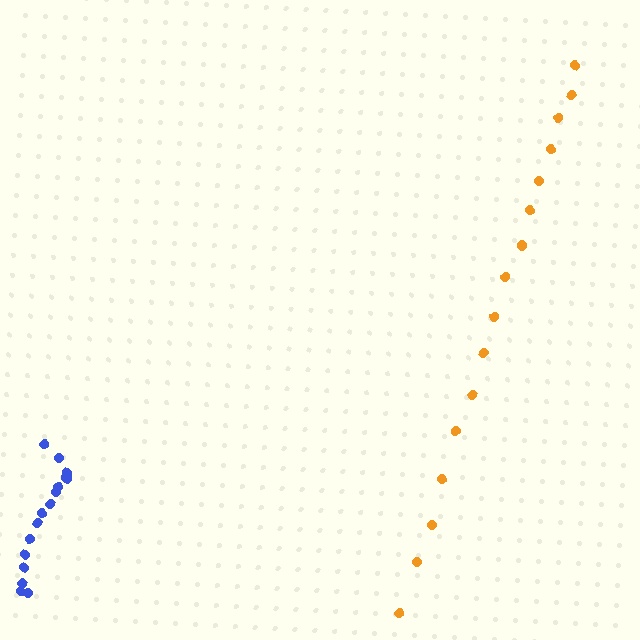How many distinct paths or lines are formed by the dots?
There are 2 distinct paths.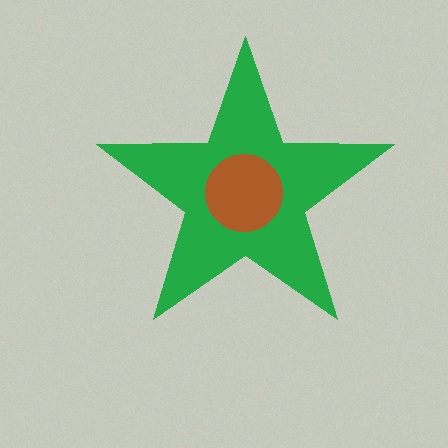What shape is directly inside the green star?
The brown circle.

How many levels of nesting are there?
2.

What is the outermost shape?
The green star.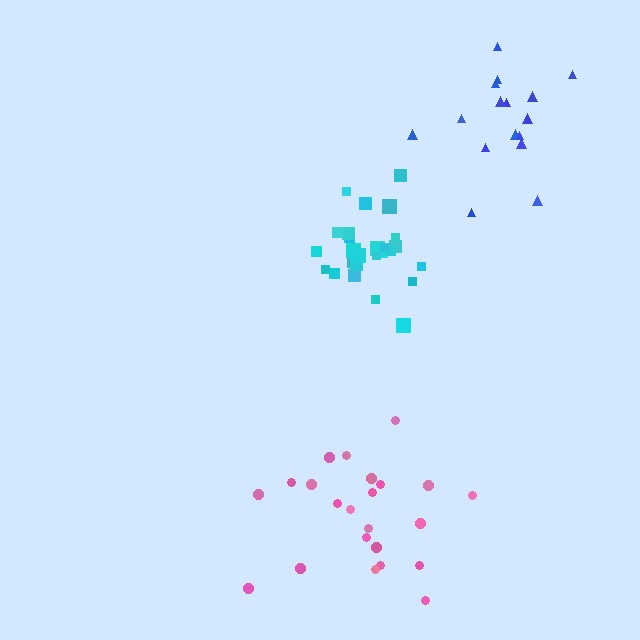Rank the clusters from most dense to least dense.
cyan, blue, pink.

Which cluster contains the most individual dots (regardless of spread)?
Cyan (27).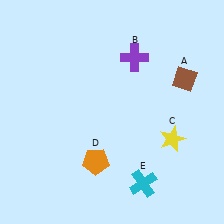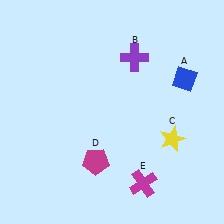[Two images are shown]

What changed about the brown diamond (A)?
In Image 1, A is brown. In Image 2, it changed to blue.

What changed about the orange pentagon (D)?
In Image 1, D is orange. In Image 2, it changed to magenta.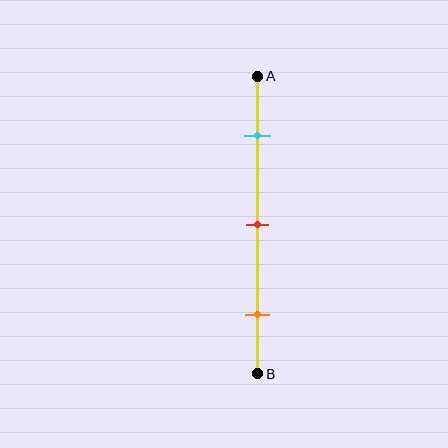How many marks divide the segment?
There are 3 marks dividing the segment.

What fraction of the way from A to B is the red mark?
The red mark is approximately 50% (0.5) of the way from A to B.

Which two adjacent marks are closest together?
The cyan and red marks are the closest adjacent pair.